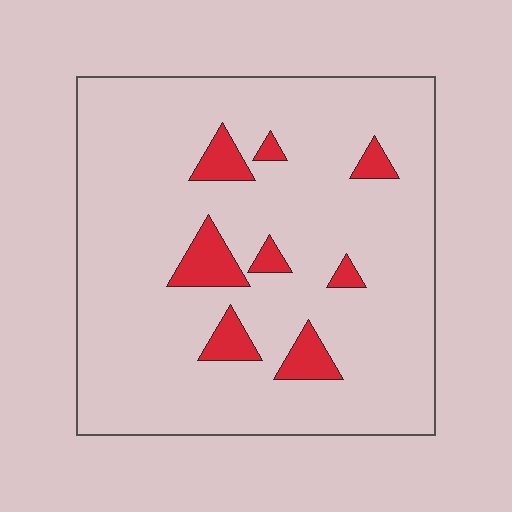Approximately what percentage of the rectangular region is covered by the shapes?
Approximately 10%.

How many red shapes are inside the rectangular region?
8.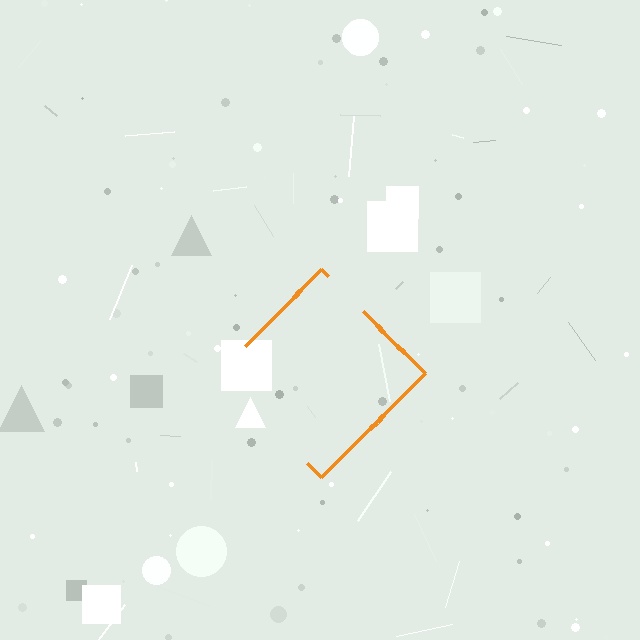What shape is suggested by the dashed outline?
The dashed outline suggests a diamond.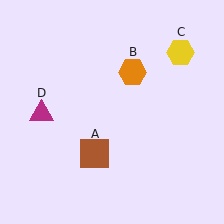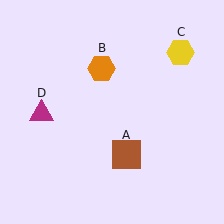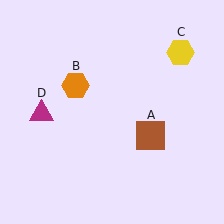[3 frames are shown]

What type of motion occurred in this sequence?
The brown square (object A), orange hexagon (object B) rotated counterclockwise around the center of the scene.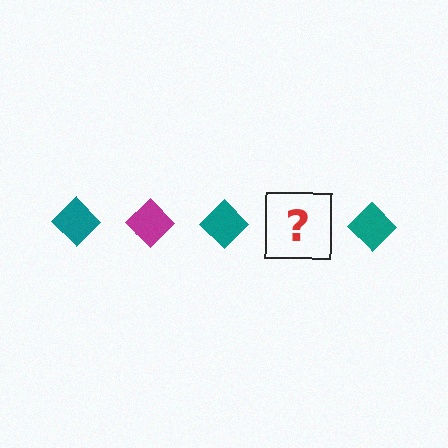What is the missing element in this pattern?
The missing element is a magenta diamond.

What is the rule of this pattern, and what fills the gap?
The rule is that the pattern cycles through teal, magenta diamonds. The gap should be filled with a magenta diamond.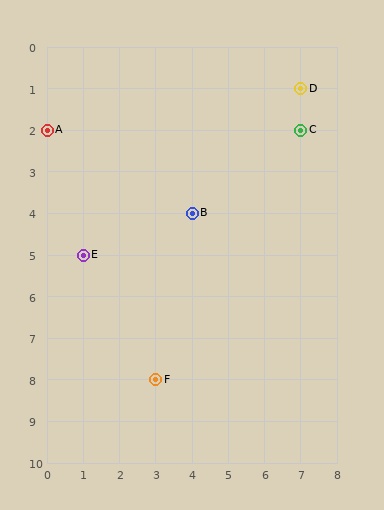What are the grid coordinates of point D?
Point D is at grid coordinates (7, 1).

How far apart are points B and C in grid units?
Points B and C are 3 columns and 2 rows apart (about 3.6 grid units diagonally).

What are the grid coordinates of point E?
Point E is at grid coordinates (1, 5).